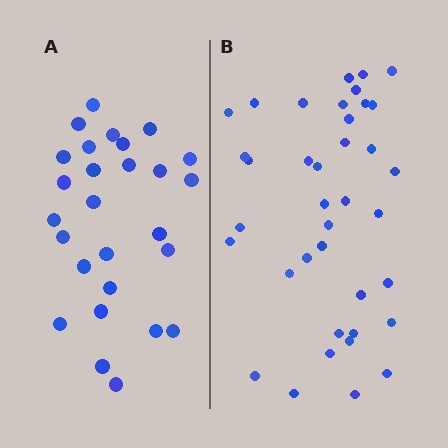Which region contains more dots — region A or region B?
Region B (the right region) has more dots.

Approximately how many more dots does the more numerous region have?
Region B has roughly 12 or so more dots than region A.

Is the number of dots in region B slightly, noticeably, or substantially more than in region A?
Region B has noticeably more, but not dramatically so. The ratio is roughly 1.4 to 1.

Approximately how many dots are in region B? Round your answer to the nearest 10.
About 40 dots. (The exact count is 38, which rounds to 40.)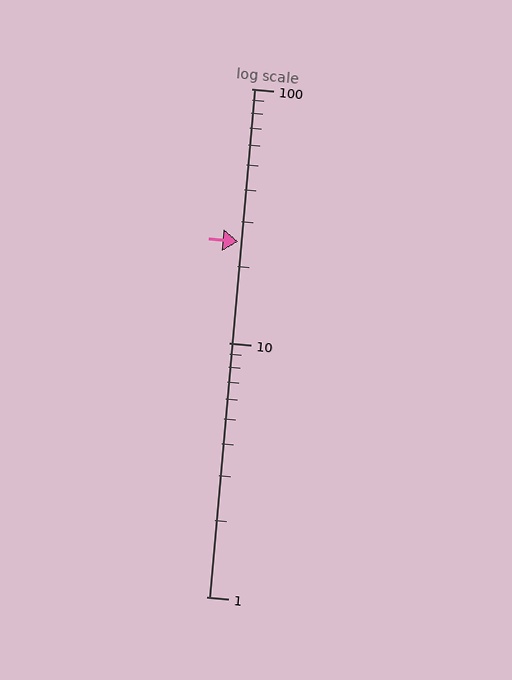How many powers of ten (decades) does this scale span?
The scale spans 2 decades, from 1 to 100.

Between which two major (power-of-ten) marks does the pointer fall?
The pointer is between 10 and 100.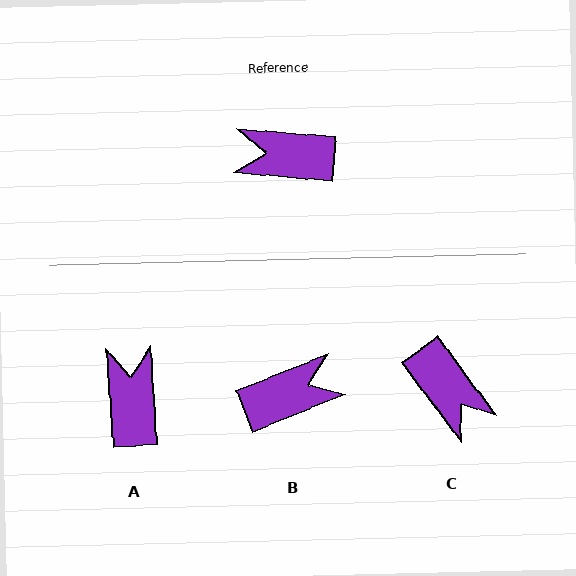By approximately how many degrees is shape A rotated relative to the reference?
Approximately 81 degrees clockwise.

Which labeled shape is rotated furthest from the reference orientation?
B, about 153 degrees away.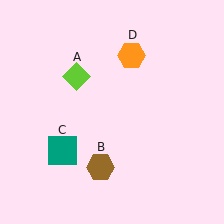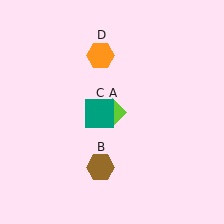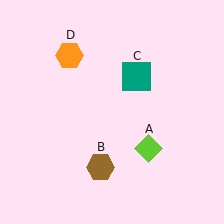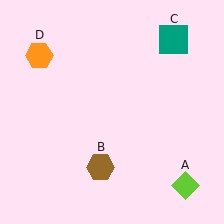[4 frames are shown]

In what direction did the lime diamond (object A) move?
The lime diamond (object A) moved down and to the right.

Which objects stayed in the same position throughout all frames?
Brown hexagon (object B) remained stationary.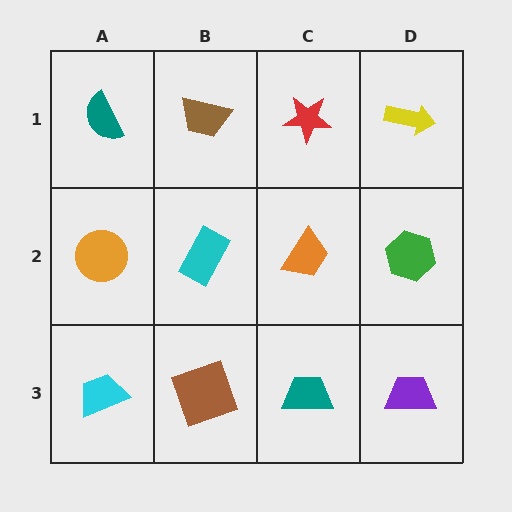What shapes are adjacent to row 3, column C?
An orange trapezoid (row 2, column C), a brown square (row 3, column B), a purple trapezoid (row 3, column D).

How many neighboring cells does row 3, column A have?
2.